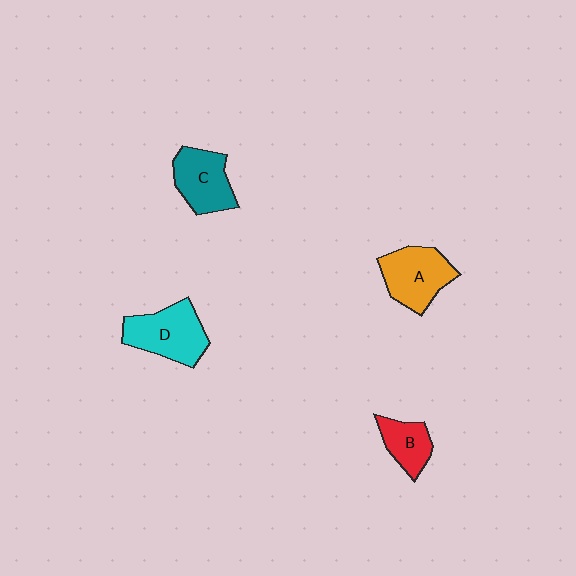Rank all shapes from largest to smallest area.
From largest to smallest: D (cyan), A (orange), C (teal), B (red).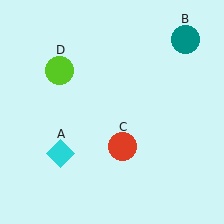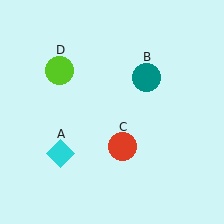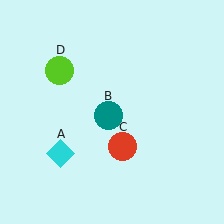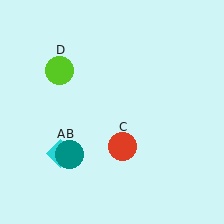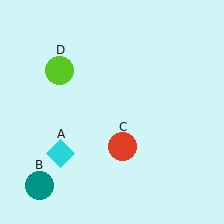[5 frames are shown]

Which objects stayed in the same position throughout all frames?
Cyan diamond (object A) and red circle (object C) and lime circle (object D) remained stationary.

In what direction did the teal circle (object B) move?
The teal circle (object B) moved down and to the left.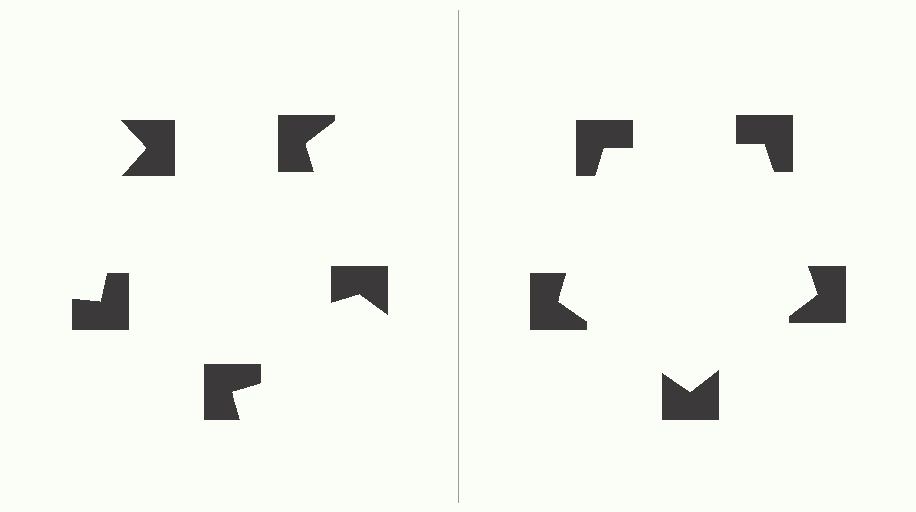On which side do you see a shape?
An illusory pentagon appears on the right side. On the left side the wedge cuts are rotated, so no coherent shape forms.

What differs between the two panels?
The notched squares are positioned identically on both sides; only the wedge orientations differ. On the right they align to a pentagon; on the left they are misaligned.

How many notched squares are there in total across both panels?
10 — 5 on each side.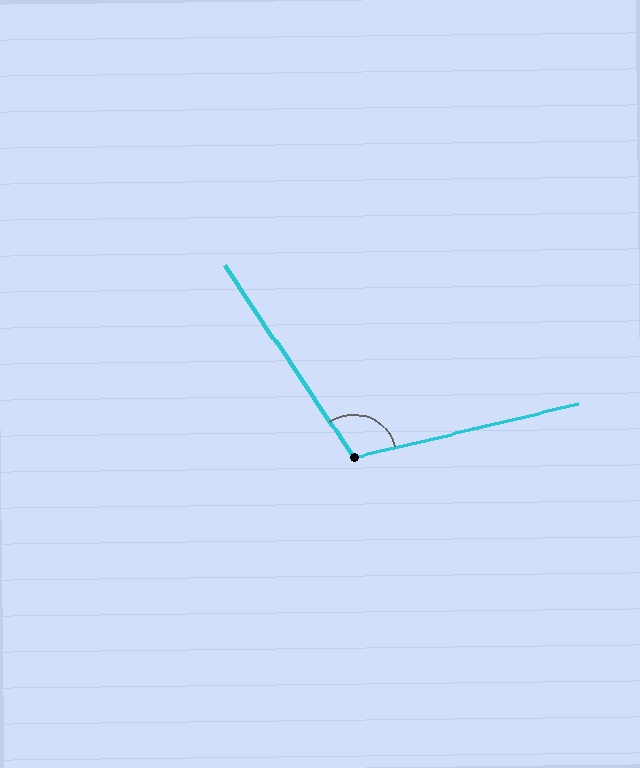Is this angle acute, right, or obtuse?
It is obtuse.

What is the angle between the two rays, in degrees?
Approximately 111 degrees.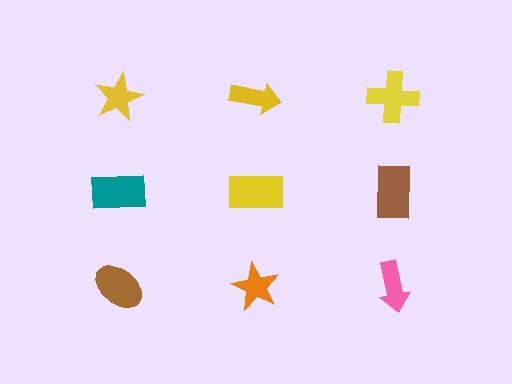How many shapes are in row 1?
3 shapes.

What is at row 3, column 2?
An orange star.